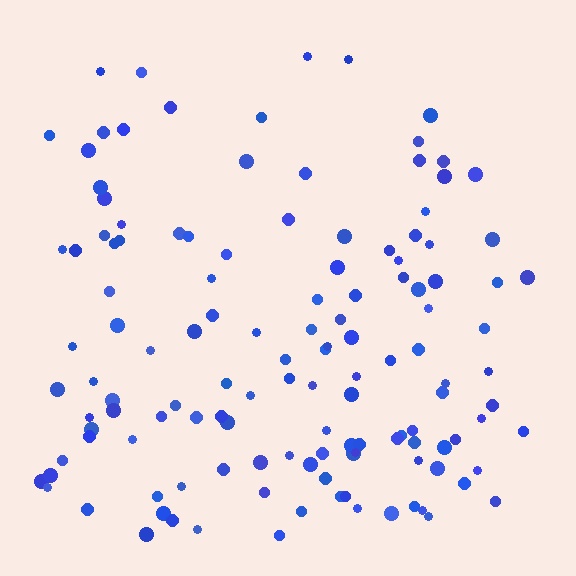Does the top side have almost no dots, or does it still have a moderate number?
Still a moderate number, just noticeably fewer than the bottom.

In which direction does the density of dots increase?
From top to bottom, with the bottom side densest.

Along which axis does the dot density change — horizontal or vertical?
Vertical.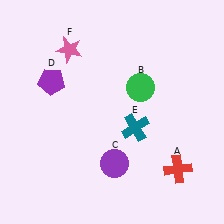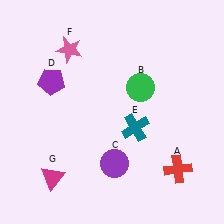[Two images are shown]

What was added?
A magenta triangle (G) was added in Image 2.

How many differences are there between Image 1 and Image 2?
There is 1 difference between the two images.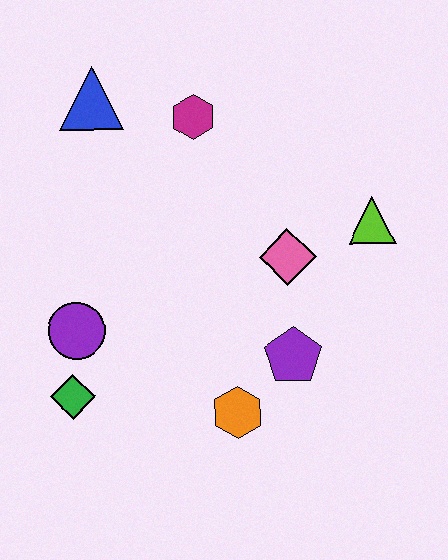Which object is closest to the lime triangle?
The pink diamond is closest to the lime triangle.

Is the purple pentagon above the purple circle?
No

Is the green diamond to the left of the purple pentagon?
Yes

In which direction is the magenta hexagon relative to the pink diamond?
The magenta hexagon is above the pink diamond.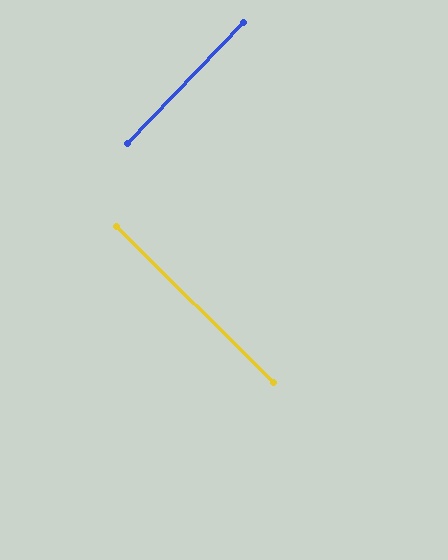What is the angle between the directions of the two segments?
Approximately 89 degrees.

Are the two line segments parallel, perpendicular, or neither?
Perpendicular — they meet at approximately 89°.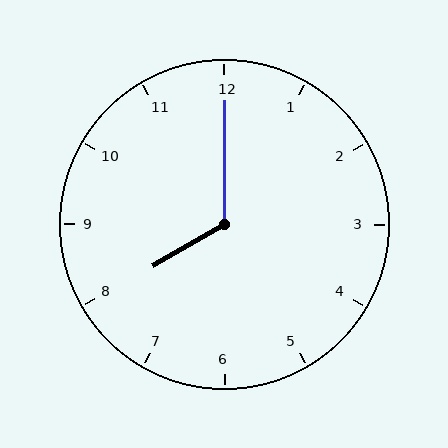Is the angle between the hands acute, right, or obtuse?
It is obtuse.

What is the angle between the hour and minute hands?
Approximately 120 degrees.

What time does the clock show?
8:00.